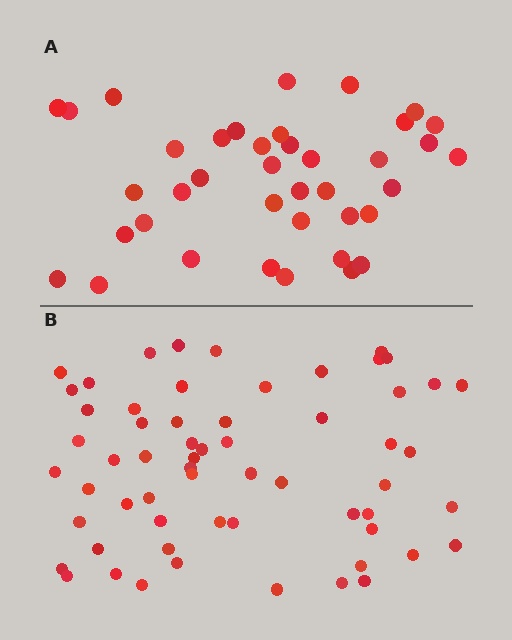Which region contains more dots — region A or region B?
Region B (the bottom region) has more dots.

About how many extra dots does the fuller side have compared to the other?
Region B has approximately 20 more dots than region A.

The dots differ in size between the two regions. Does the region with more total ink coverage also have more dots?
No. Region A has more total ink coverage because its dots are larger, but region B actually contains more individual dots. Total area can be misleading — the number of items is what matters here.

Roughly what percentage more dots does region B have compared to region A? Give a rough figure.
About 55% more.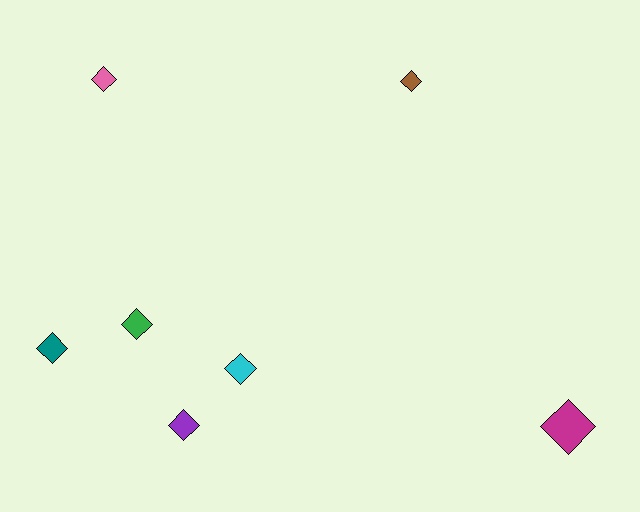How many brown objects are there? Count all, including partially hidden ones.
There is 1 brown object.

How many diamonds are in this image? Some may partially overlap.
There are 7 diamonds.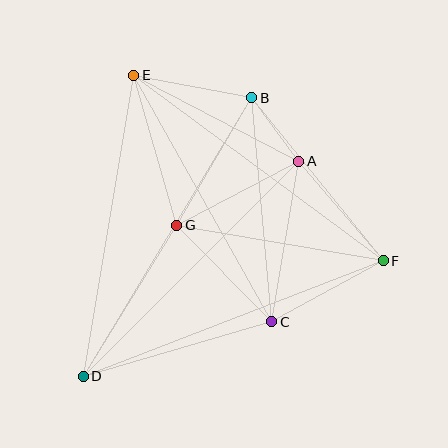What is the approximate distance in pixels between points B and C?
The distance between B and C is approximately 225 pixels.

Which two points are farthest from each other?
Points B and D are farthest from each other.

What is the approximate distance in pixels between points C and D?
The distance between C and D is approximately 196 pixels.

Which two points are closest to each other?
Points A and B are closest to each other.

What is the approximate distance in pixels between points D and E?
The distance between D and E is approximately 305 pixels.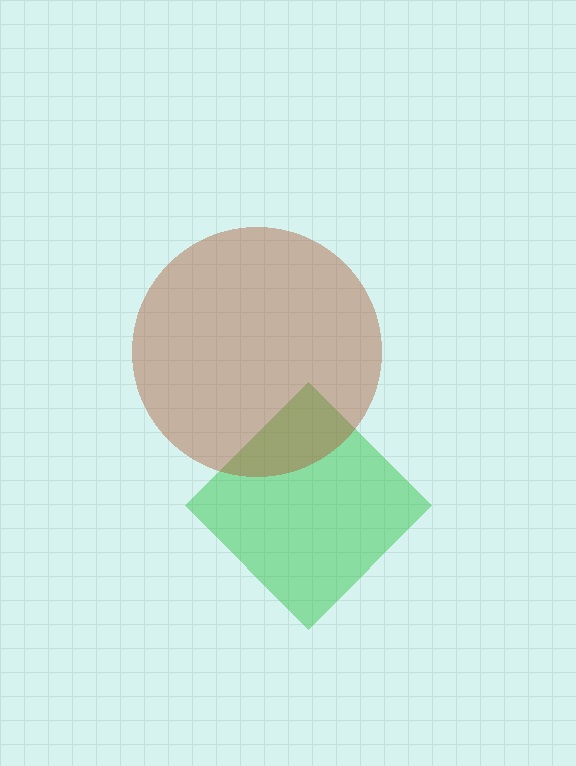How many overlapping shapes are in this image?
There are 2 overlapping shapes in the image.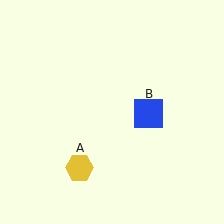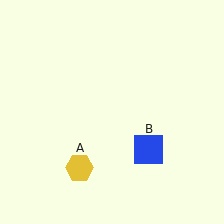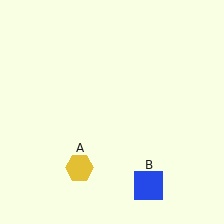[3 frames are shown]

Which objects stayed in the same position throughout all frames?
Yellow hexagon (object A) remained stationary.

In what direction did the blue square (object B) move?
The blue square (object B) moved down.